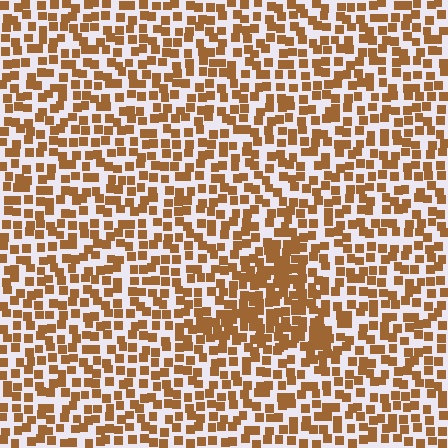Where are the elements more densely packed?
The elements are more densely packed inside the triangle boundary.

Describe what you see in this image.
The image contains small brown elements arranged at two different densities. A triangle-shaped region is visible where the elements are more densely packed than the surrounding area.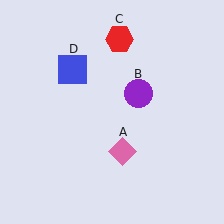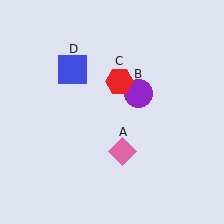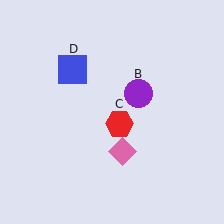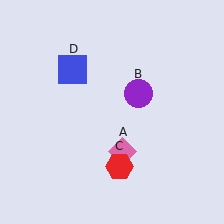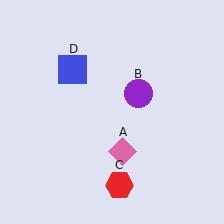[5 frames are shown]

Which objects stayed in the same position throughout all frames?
Pink diamond (object A) and purple circle (object B) and blue square (object D) remained stationary.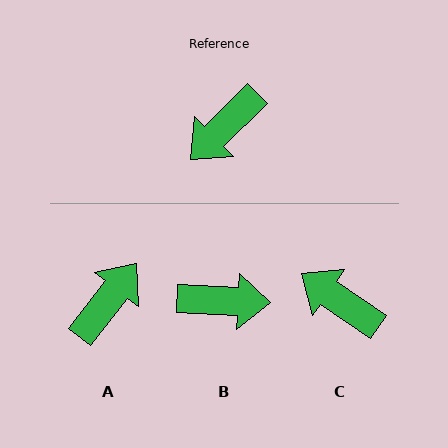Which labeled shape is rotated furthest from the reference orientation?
A, about 173 degrees away.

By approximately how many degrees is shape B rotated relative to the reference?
Approximately 133 degrees counter-clockwise.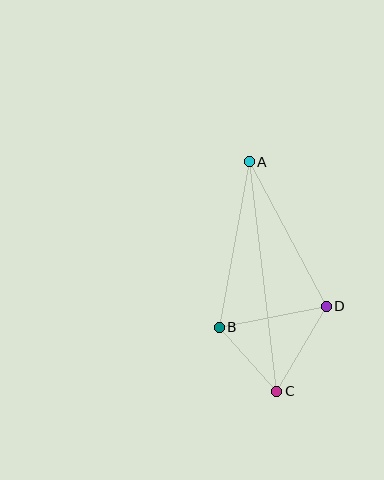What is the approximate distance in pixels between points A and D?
The distance between A and D is approximately 164 pixels.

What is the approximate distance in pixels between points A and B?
The distance between A and B is approximately 168 pixels.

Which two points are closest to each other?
Points B and C are closest to each other.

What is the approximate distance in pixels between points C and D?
The distance between C and D is approximately 98 pixels.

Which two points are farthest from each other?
Points A and C are farthest from each other.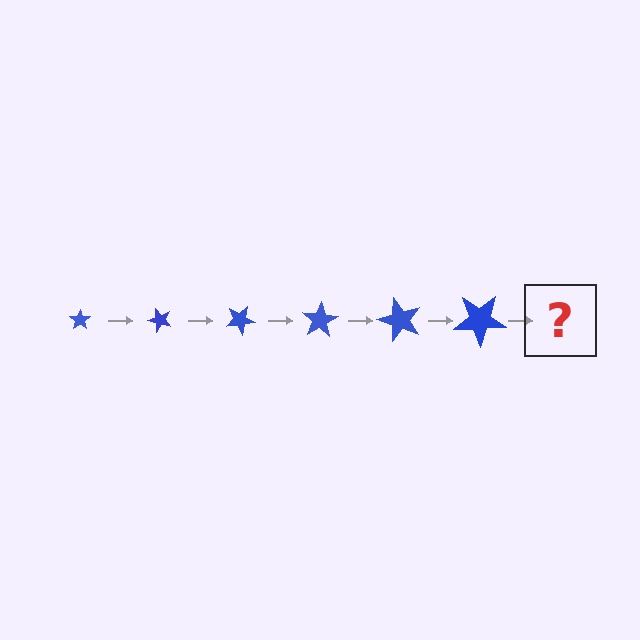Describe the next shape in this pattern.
It should be a star, larger than the previous one and rotated 300 degrees from the start.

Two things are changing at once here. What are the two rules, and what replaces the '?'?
The two rules are that the star grows larger each step and it rotates 50 degrees each step. The '?' should be a star, larger than the previous one and rotated 300 degrees from the start.